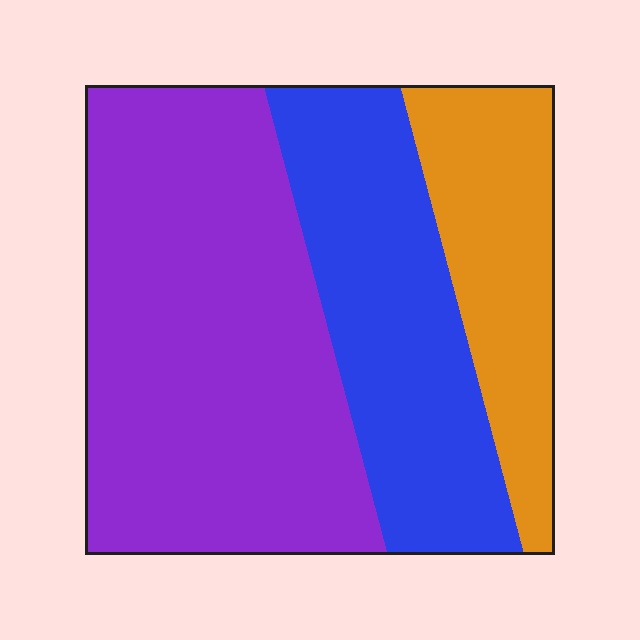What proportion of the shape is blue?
Blue takes up between a quarter and a half of the shape.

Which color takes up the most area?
Purple, at roughly 50%.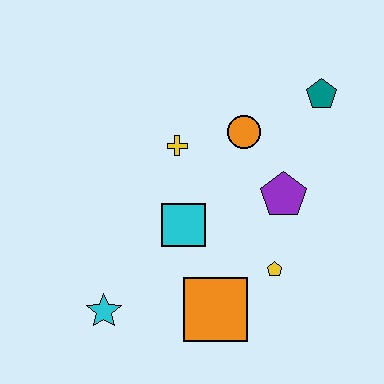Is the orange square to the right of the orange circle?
No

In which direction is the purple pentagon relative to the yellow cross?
The purple pentagon is to the right of the yellow cross.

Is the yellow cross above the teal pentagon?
No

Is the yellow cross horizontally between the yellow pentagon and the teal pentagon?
No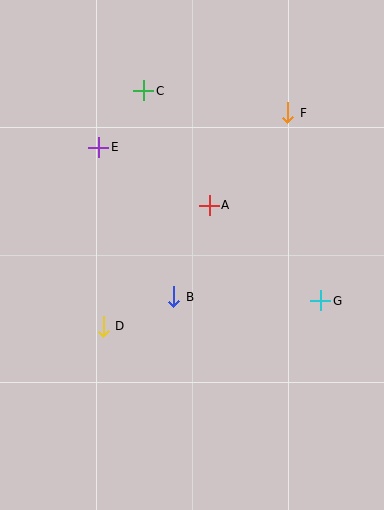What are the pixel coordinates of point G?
Point G is at (321, 301).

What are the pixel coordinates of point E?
Point E is at (99, 147).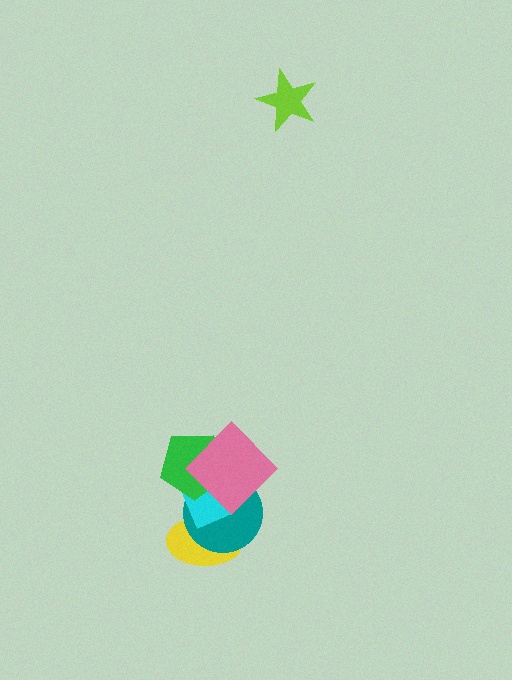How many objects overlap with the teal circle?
4 objects overlap with the teal circle.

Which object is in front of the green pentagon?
The pink diamond is in front of the green pentagon.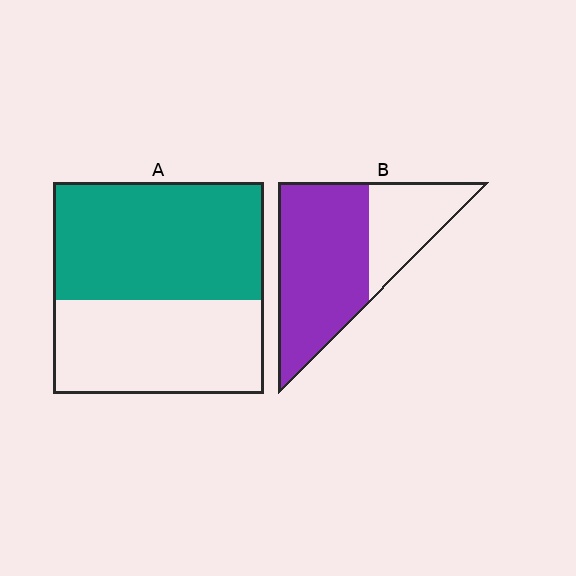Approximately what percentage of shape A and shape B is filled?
A is approximately 55% and B is approximately 70%.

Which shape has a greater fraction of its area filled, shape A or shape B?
Shape B.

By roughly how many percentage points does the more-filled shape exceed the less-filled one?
By roughly 10 percentage points (B over A).